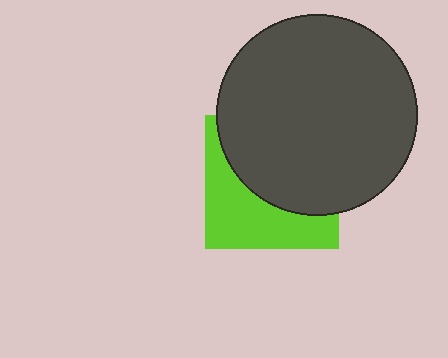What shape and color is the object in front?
The object in front is a dark gray circle.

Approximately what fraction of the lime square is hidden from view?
Roughly 57% of the lime square is hidden behind the dark gray circle.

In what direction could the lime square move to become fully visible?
The lime square could move down. That would shift it out from behind the dark gray circle entirely.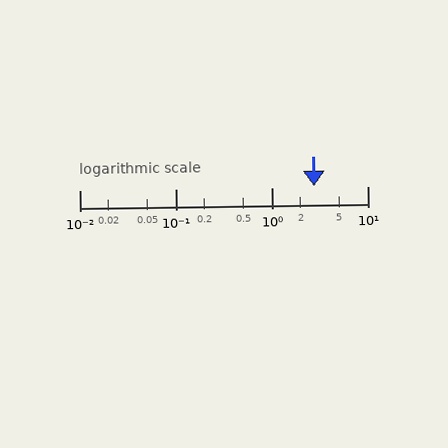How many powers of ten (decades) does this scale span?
The scale spans 3 decades, from 0.01 to 10.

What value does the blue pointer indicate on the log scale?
The pointer indicates approximately 2.8.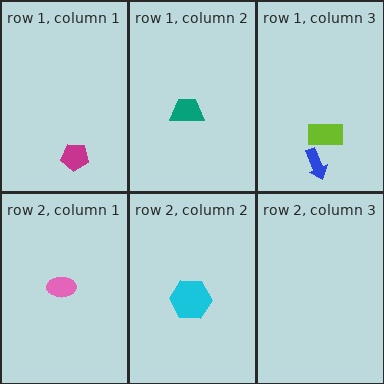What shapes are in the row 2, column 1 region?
The pink ellipse.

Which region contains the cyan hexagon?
The row 2, column 2 region.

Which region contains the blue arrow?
The row 1, column 3 region.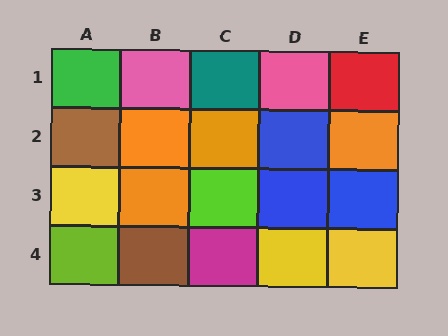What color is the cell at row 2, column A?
Brown.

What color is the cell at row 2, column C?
Orange.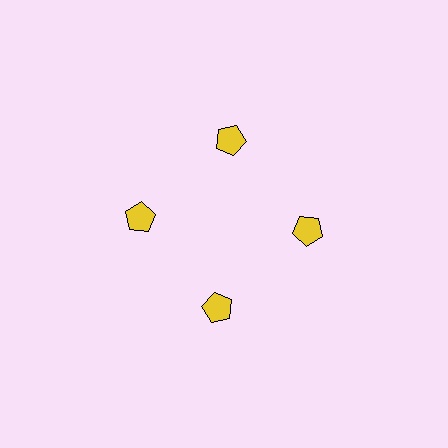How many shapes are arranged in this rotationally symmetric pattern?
There are 4 shapes, arranged in 4 groups of 1.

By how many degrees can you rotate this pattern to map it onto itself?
The pattern maps onto itself every 90 degrees of rotation.